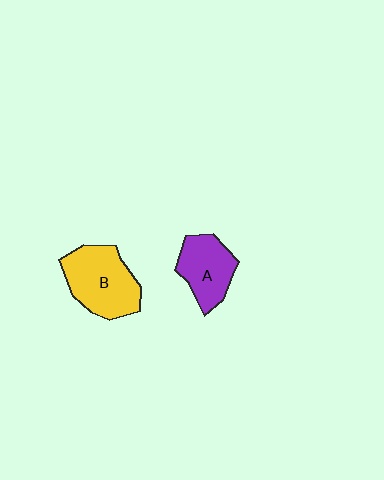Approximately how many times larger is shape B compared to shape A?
Approximately 1.4 times.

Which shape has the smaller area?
Shape A (purple).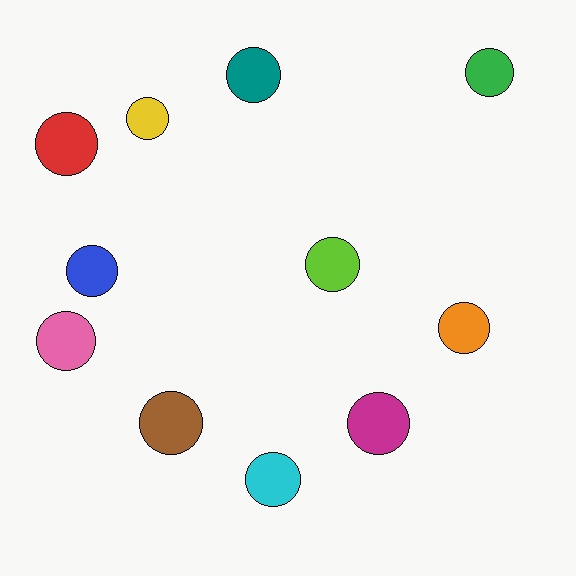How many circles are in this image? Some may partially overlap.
There are 11 circles.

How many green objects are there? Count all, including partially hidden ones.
There is 1 green object.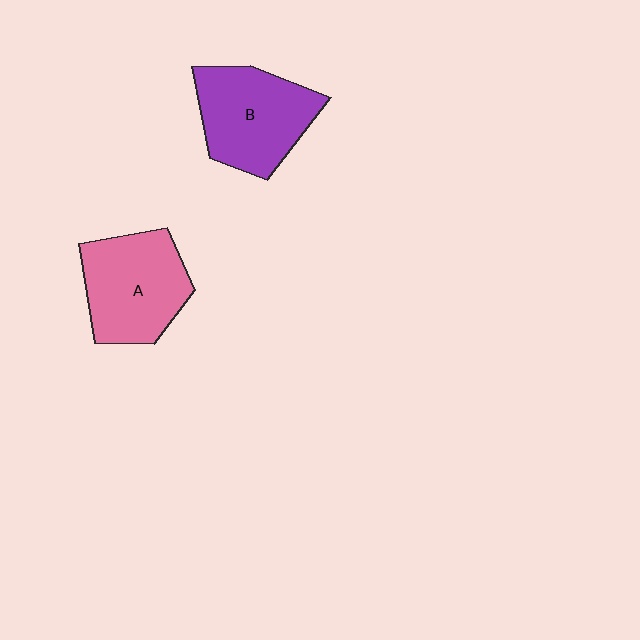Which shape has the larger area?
Shape B (purple).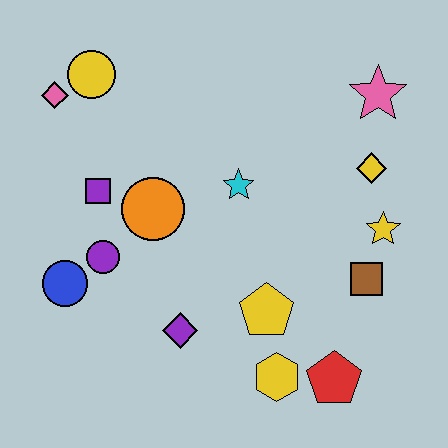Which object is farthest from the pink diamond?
The red pentagon is farthest from the pink diamond.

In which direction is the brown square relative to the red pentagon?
The brown square is above the red pentagon.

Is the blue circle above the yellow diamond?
No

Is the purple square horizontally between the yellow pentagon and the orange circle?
No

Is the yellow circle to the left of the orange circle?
Yes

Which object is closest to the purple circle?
The blue circle is closest to the purple circle.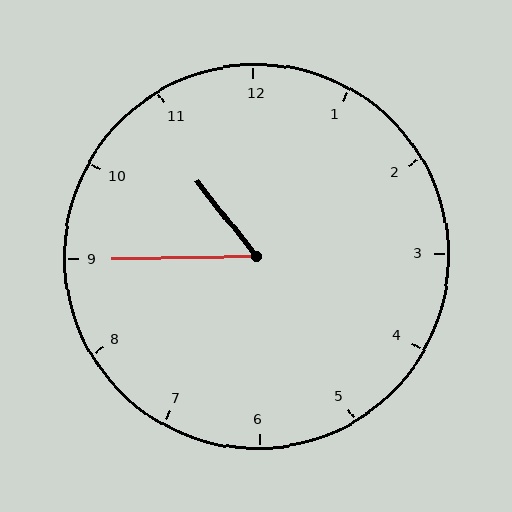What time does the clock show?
10:45.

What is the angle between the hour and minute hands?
Approximately 52 degrees.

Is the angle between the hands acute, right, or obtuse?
It is acute.